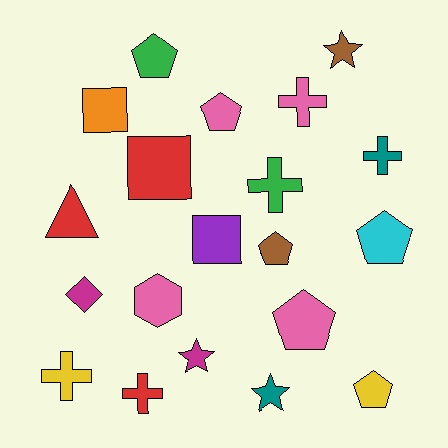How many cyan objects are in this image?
There is 1 cyan object.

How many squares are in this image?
There are 3 squares.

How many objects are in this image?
There are 20 objects.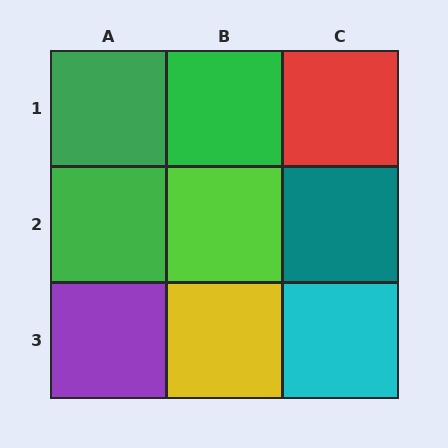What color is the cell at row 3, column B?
Yellow.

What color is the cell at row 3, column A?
Purple.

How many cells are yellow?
1 cell is yellow.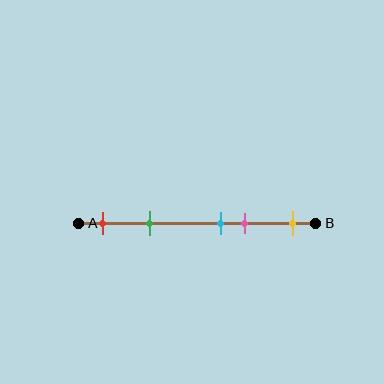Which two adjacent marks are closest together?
The cyan and pink marks are the closest adjacent pair.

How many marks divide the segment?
There are 5 marks dividing the segment.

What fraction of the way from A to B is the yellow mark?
The yellow mark is approximately 90% (0.9) of the way from A to B.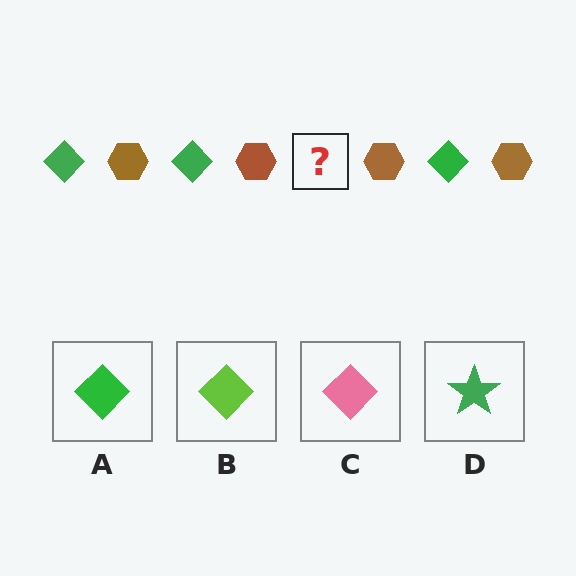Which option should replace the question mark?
Option A.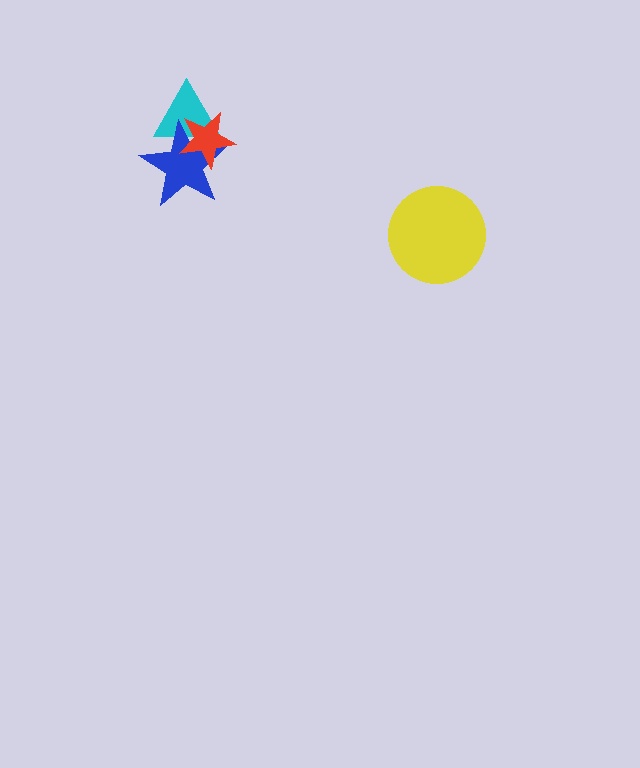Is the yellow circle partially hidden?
No, no other shape covers it.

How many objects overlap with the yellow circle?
0 objects overlap with the yellow circle.